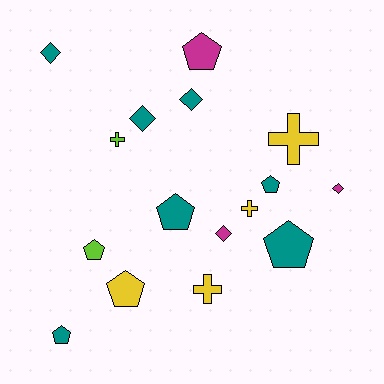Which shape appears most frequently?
Pentagon, with 7 objects.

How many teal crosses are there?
There are no teal crosses.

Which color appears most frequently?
Teal, with 7 objects.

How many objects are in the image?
There are 16 objects.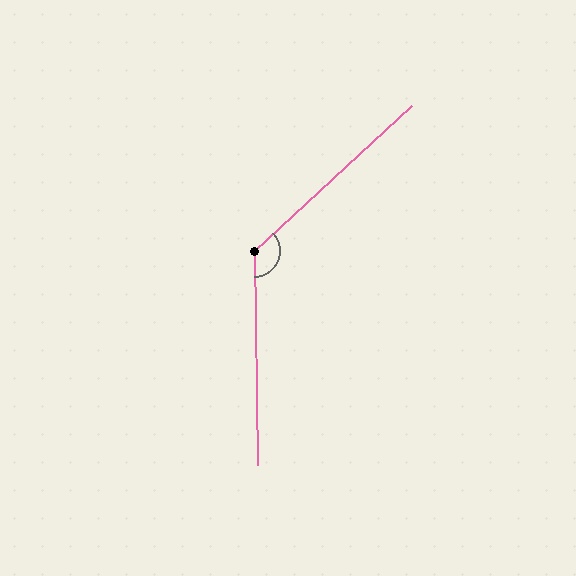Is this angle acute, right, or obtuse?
It is obtuse.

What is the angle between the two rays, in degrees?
Approximately 132 degrees.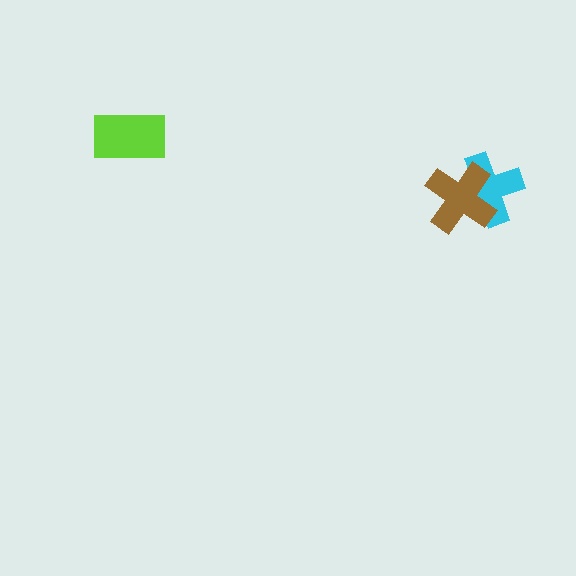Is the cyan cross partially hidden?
Yes, it is partially covered by another shape.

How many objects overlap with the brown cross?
1 object overlaps with the brown cross.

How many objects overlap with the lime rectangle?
0 objects overlap with the lime rectangle.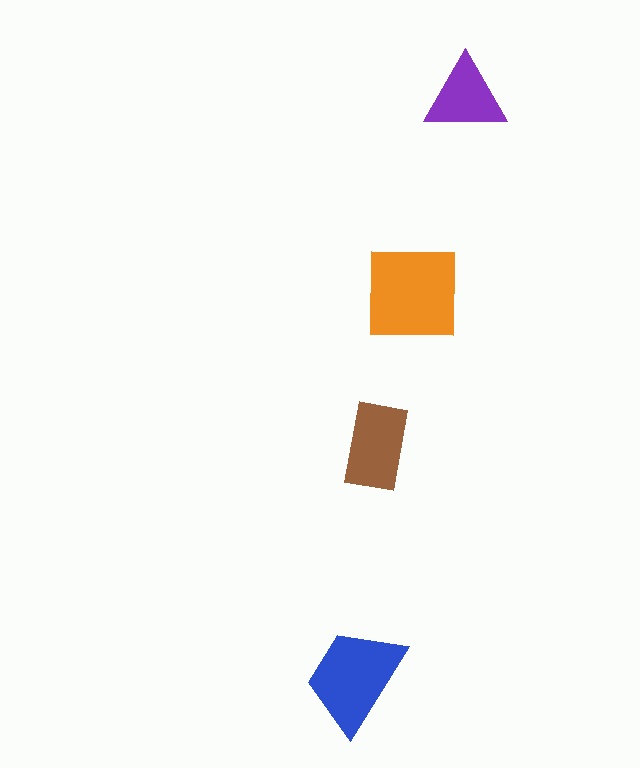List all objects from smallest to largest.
The purple triangle, the brown rectangle, the blue trapezoid, the orange square.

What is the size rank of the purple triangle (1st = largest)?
4th.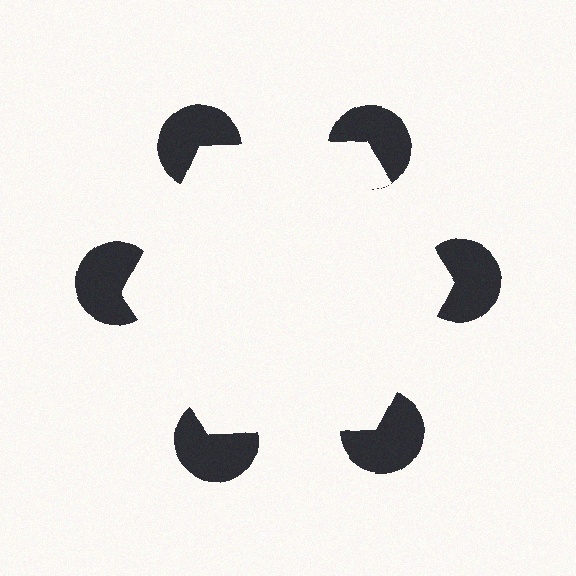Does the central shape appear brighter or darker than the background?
It typically appears slightly brighter than the background, even though no actual brightness change is drawn.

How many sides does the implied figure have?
6 sides.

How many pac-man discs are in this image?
There are 6 — one at each vertex of the illusory hexagon.